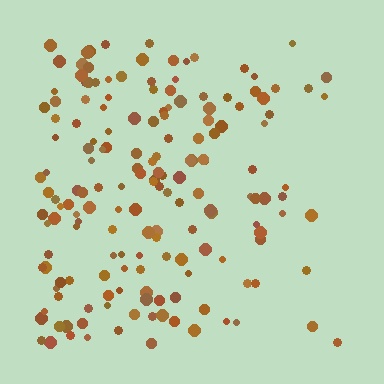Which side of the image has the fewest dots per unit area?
The right.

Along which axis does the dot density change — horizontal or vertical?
Horizontal.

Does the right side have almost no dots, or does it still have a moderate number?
Still a moderate number, just noticeably fewer than the left.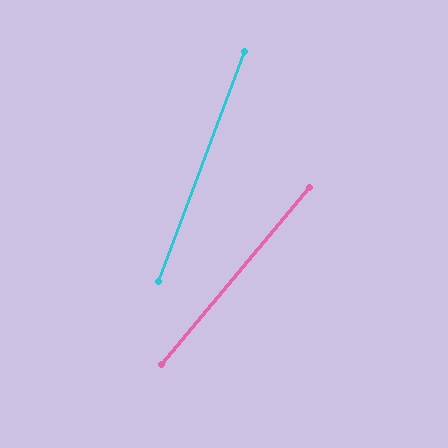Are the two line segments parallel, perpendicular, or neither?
Neither parallel nor perpendicular — they differ by about 19°.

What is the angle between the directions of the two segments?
Approximately 19 degrees.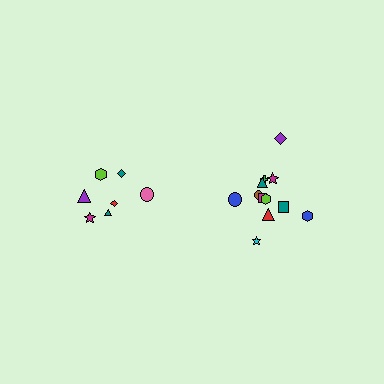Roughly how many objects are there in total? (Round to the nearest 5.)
Roughly 20 objects in total.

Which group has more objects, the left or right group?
The right group.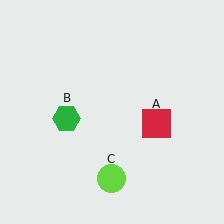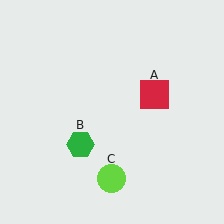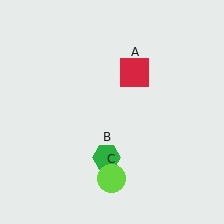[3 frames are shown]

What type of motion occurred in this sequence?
The red square (object A), green hexagon (object B) rotated counterclockwise around the center of the scene.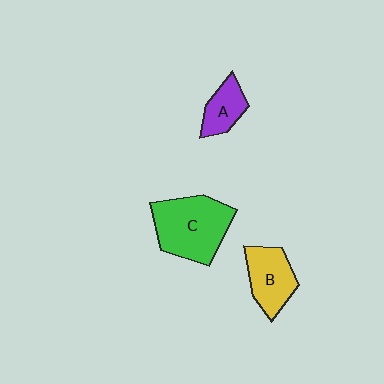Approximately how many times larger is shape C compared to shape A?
Approximately 2.3 times.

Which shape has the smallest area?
Shape A (purple).